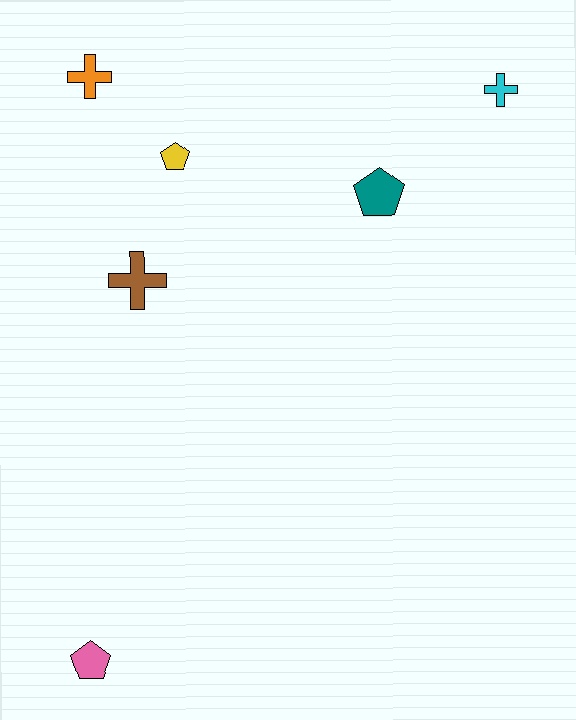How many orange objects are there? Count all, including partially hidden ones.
There is 1 orange object.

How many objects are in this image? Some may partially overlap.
There are 6 objects.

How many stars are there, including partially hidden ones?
There are no stars.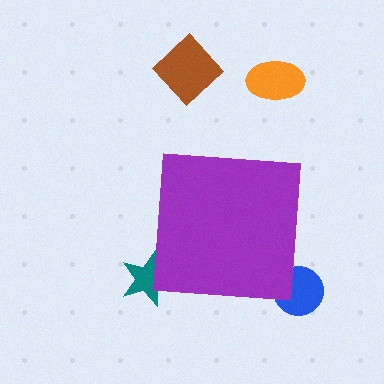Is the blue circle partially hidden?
Yes, the blue circle is partially hidden behind the purple square.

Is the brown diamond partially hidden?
No, the brown diamond is fully visible.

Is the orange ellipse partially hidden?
No, the orange ellipse is fully visible.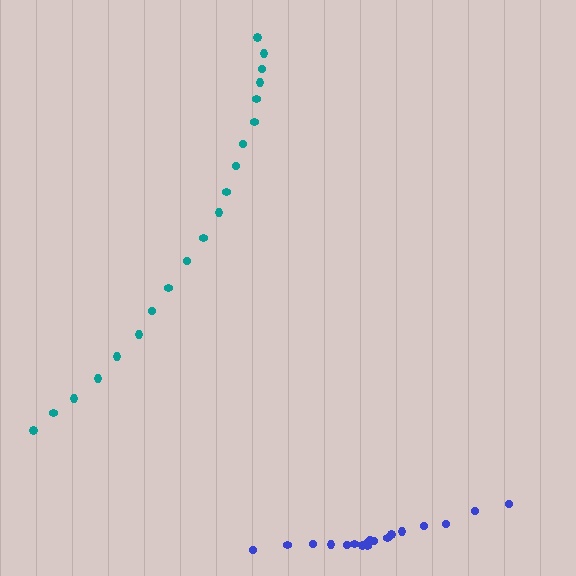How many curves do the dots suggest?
There are 2 distinct paths.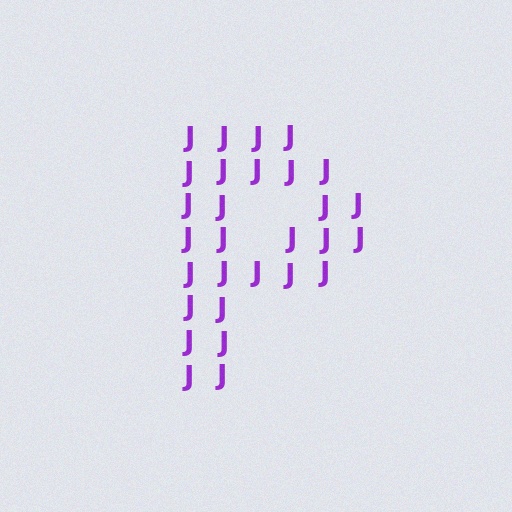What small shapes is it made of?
It is made of small letter J's.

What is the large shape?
The large shape is the letter P.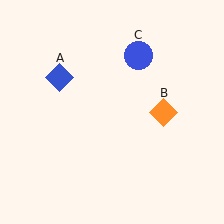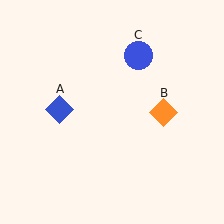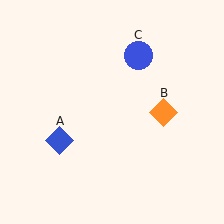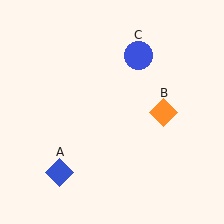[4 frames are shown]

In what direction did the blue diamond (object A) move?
The blue diamond (object A) moved down.